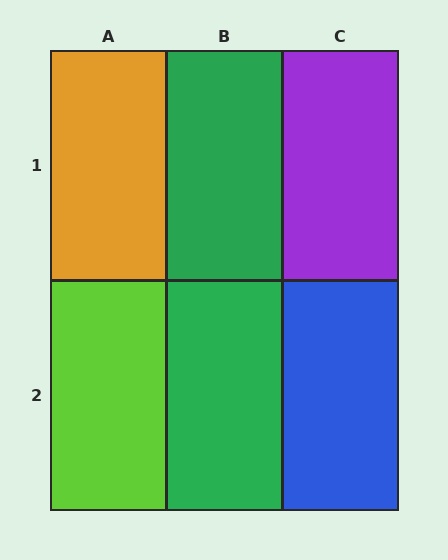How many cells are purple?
1 cell is purple.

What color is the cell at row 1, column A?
Orange.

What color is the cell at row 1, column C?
Purple.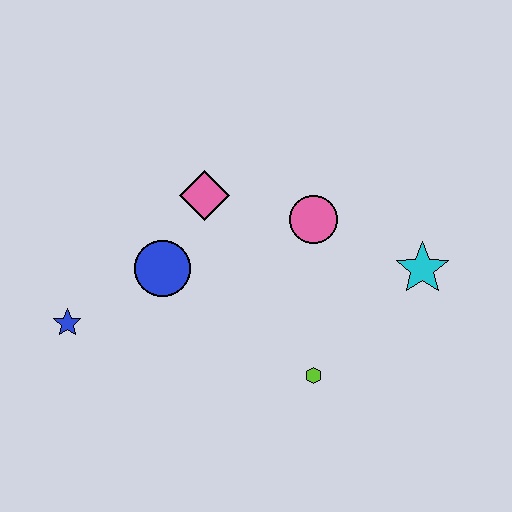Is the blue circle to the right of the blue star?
Yes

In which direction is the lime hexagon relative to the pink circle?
The lime hexagon is below the pink circle.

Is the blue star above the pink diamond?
No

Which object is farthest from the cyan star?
The blue star is farthest from the cyan star.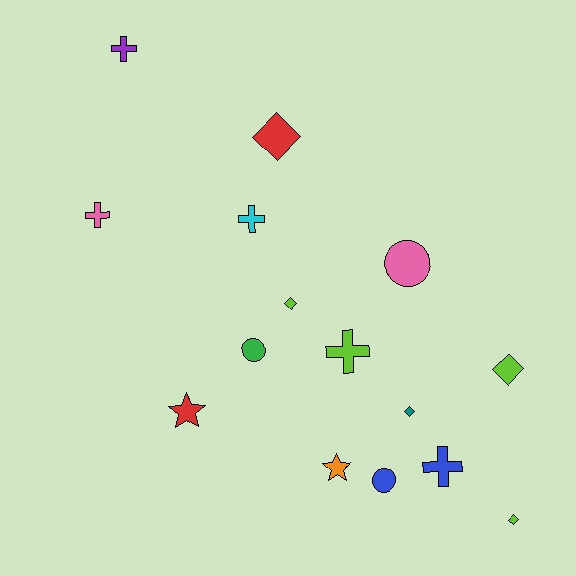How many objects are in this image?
There are 15 objects.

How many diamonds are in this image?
There are 5 diamonds.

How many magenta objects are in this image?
There are no magenta objects.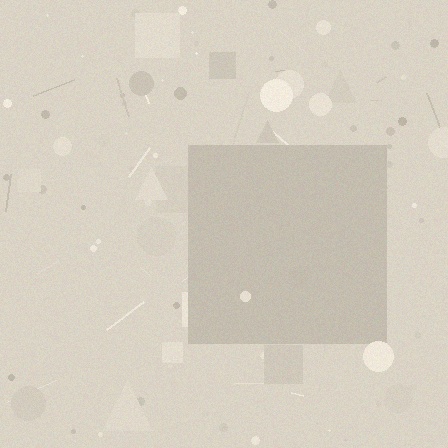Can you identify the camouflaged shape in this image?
The camouflaged shape is a square.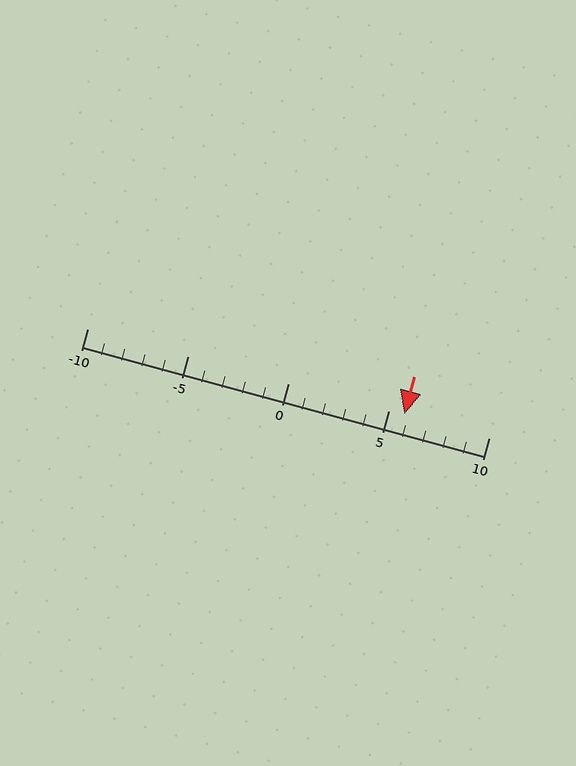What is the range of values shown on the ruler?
The ruler shows values from -10 to 10.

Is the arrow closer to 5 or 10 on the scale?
The arrow is closer to 5.